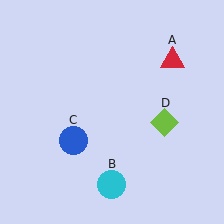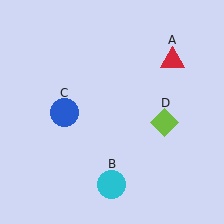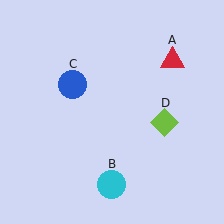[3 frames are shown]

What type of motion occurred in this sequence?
The blue circle (object C) rotated clockwise around the center of the scene.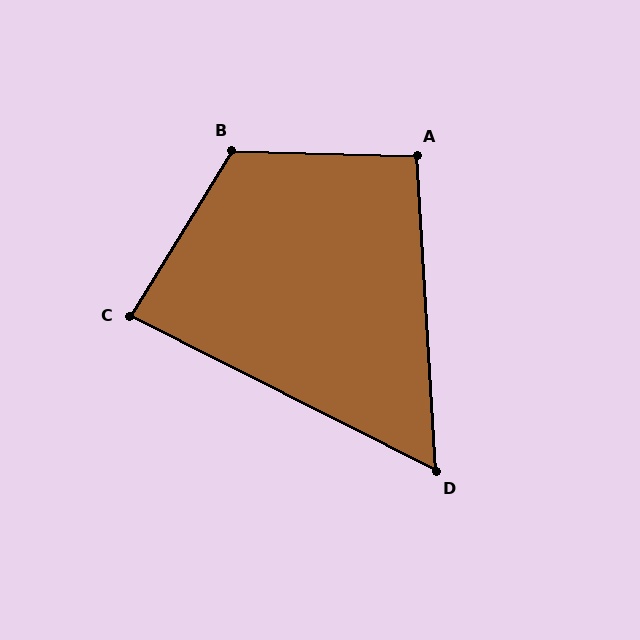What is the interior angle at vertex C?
Approximately 85 degrees (approximately right).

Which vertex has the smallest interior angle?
D, at approximately 60 degrees.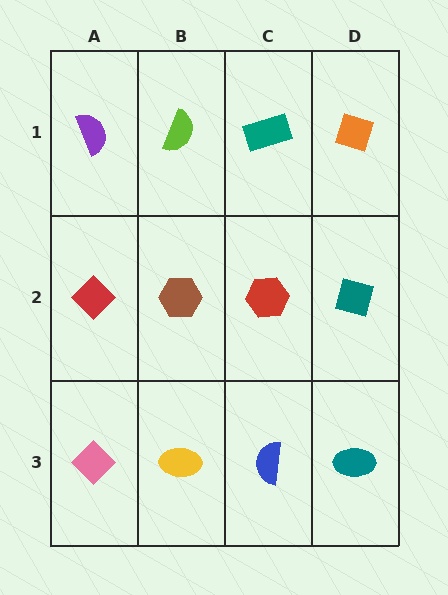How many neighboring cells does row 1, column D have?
2.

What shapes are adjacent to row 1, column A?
A red diamond (row 2, column A), a lime semicircle (row 1, column B).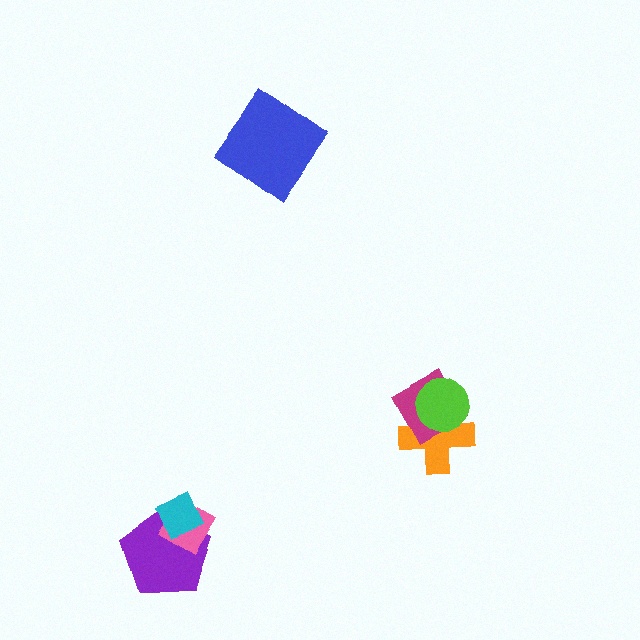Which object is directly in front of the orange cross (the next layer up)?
The magenta square is directly in front of the orange cross.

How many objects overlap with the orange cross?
2 objects overlap with the orange cross.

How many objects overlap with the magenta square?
2 objects overlap with the magenta square.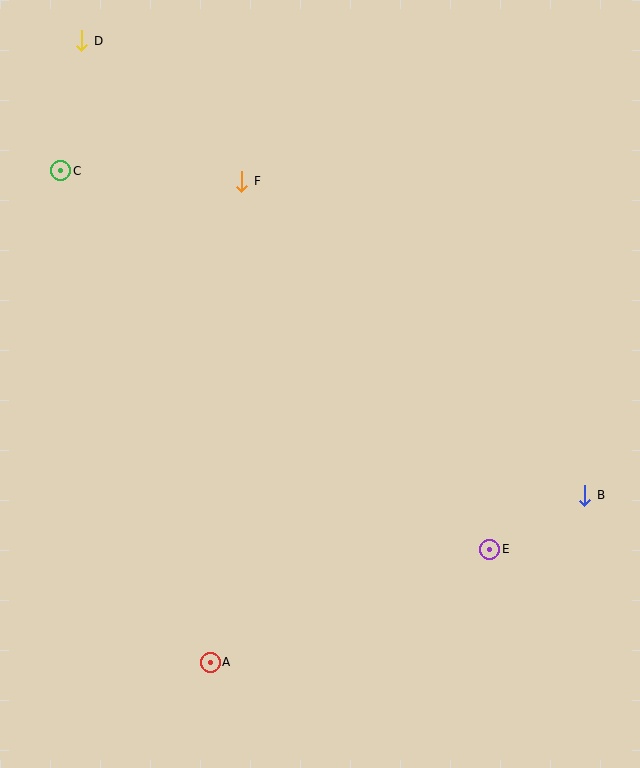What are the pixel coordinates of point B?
Point B is at (585, 495).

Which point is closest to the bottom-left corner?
Point A is closest to the bottom-left corner.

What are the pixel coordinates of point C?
Point C is at (61, 171).